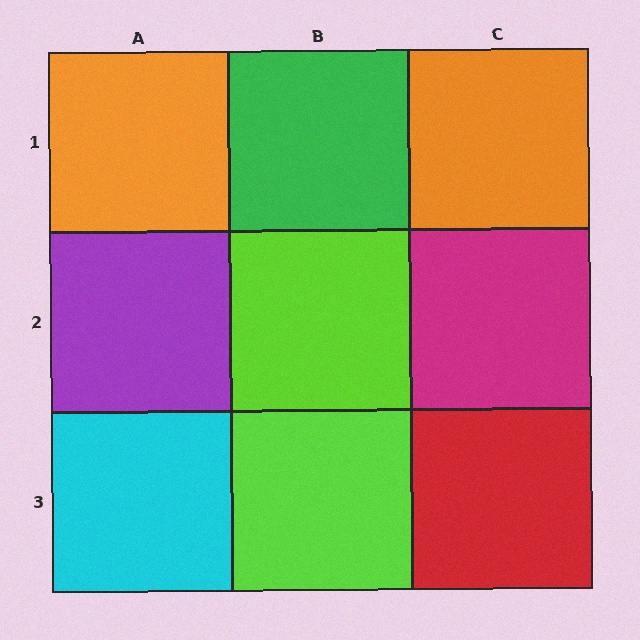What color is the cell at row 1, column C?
Orange.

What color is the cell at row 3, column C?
Red.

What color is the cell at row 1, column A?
Orange.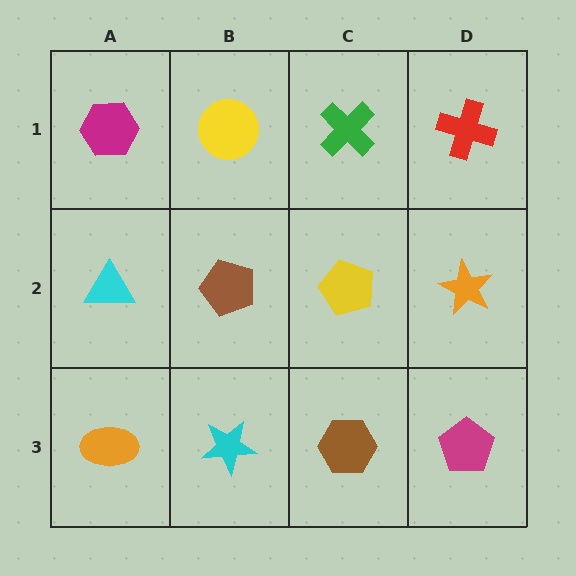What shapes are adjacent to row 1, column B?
A brown pentagon (row 2, column B), a magenta hexagon (row 1, column A), a green cross (row 1, column C).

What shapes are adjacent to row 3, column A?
A cyan triangle (row 2, column A), a cyan star (row 3, column B).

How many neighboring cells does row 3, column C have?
3.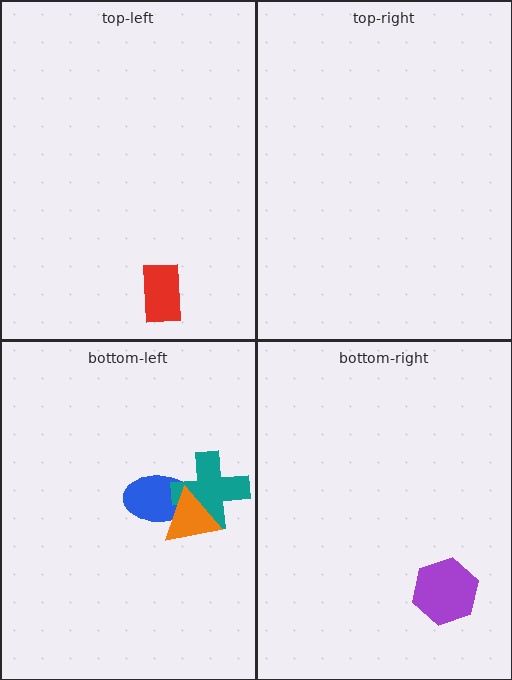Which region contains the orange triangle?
The bottom-left region.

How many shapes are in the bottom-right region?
1.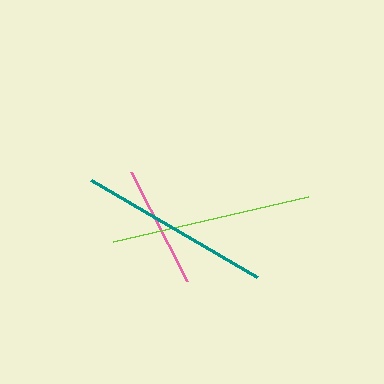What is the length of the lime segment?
The lime segment is approximately 200 pixels long.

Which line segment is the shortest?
The pink line is the shortest at approximately 122 pixels.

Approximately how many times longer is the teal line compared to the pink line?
The teal line is approximately 1.6 times the length of the pink line.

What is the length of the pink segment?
The pink segment is approximately 122 pixels long.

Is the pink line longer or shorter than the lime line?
The lime line is longer than the pink line.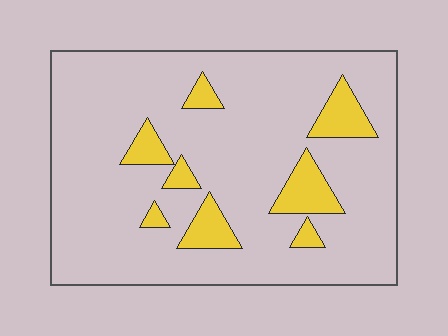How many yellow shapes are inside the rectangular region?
8.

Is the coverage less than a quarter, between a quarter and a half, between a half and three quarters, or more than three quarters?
Less than a quarter.